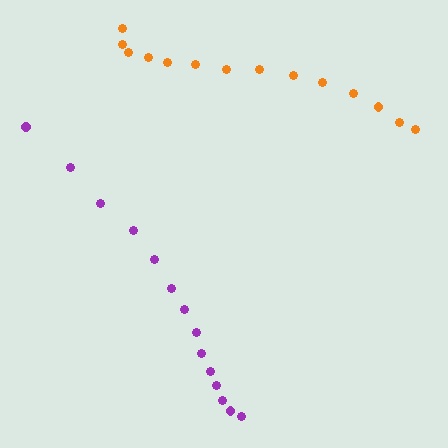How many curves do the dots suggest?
There are 2 distinct paths.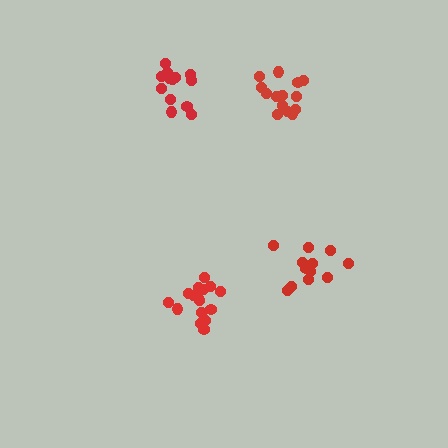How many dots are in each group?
Group 1: 14 dots, Group 2: 17 dots, Group 3: 14 dots, Group 4: 12 dots (57 total).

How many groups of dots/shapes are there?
There are 4 groups.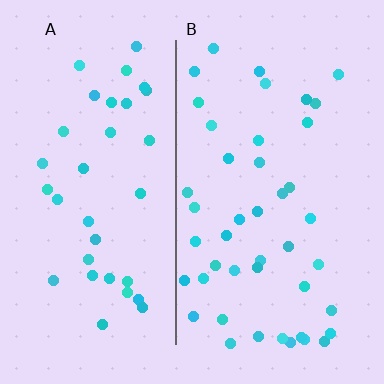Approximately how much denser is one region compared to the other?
Approximately 1.2× — region B over region A.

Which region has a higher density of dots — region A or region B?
B (the right).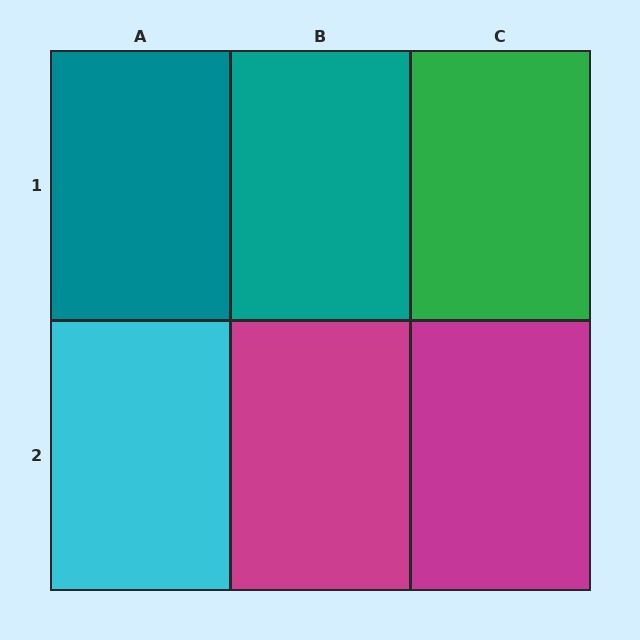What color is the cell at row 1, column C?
Green.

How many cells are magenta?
2 cells are magenta.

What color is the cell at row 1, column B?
Teal.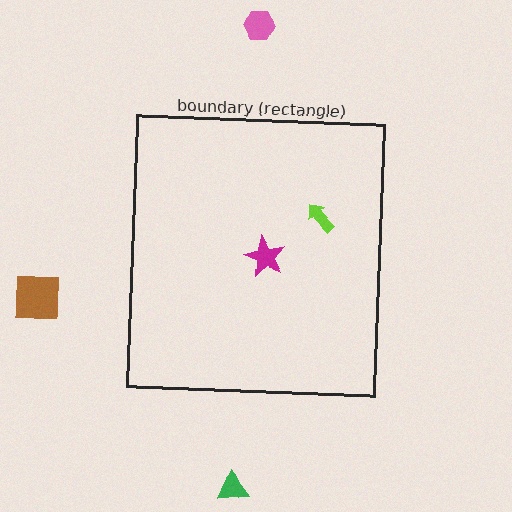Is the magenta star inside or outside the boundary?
Inside.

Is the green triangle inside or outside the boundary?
Outside.